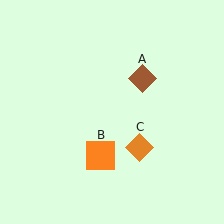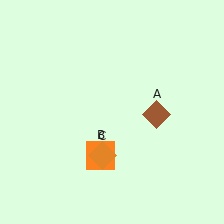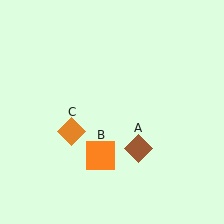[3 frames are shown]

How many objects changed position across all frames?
2 objects changed position: brown diamond (object A), orange diamond (object C).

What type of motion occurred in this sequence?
The brown diamond (object A), orange diamond (object C) rotated clockwise around the center of the scene.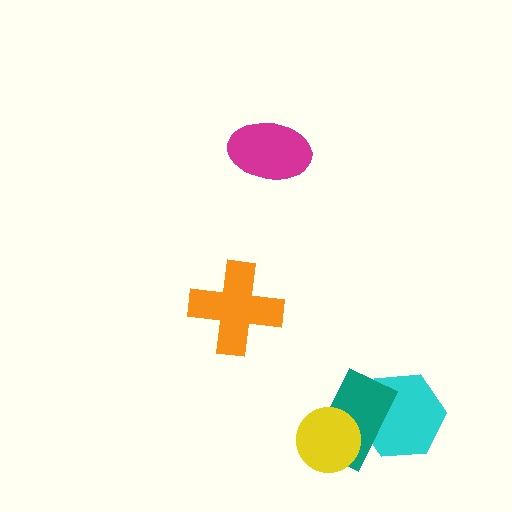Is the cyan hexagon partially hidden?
Yes, it is partially covered by another shape.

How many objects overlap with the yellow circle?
1 object overlaps with the yellow circle.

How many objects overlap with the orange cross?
0 objects overlap with the orange cross.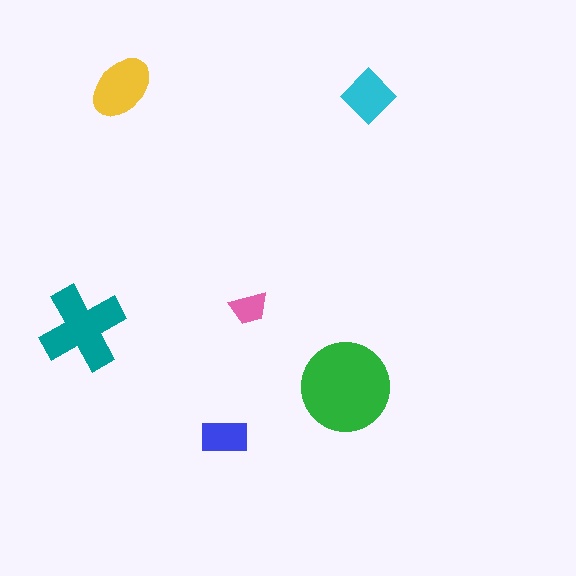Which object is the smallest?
The pink trapezoid.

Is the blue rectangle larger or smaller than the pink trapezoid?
Larger.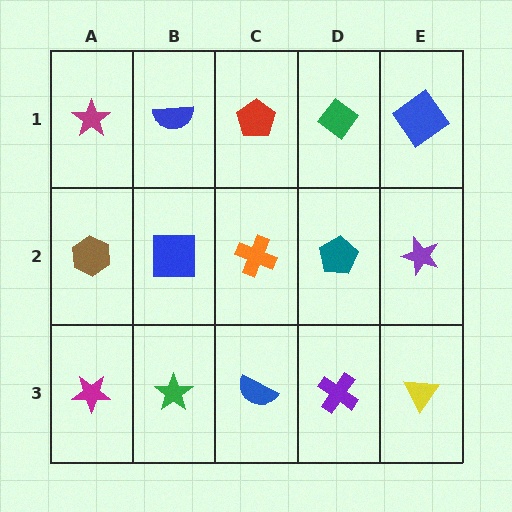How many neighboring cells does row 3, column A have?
2.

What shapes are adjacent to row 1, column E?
A purple star (row 2, column E), a green diamond (row 1, column D).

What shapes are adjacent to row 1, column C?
An orange cross (row 2, column C), a blue semicircle (row 1, column B), a green diamond (row 1, column D).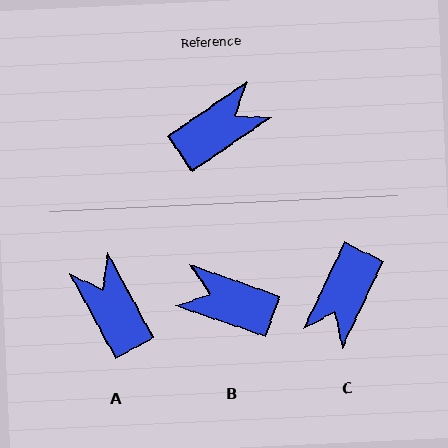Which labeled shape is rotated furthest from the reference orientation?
C, about 150 degrees away.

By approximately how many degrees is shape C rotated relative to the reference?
Approximately 150 degrees clockwise.